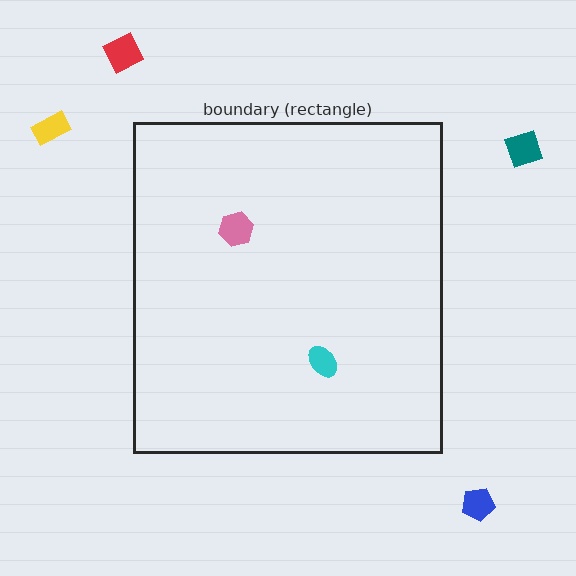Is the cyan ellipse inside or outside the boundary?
Inside.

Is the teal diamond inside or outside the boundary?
Outside.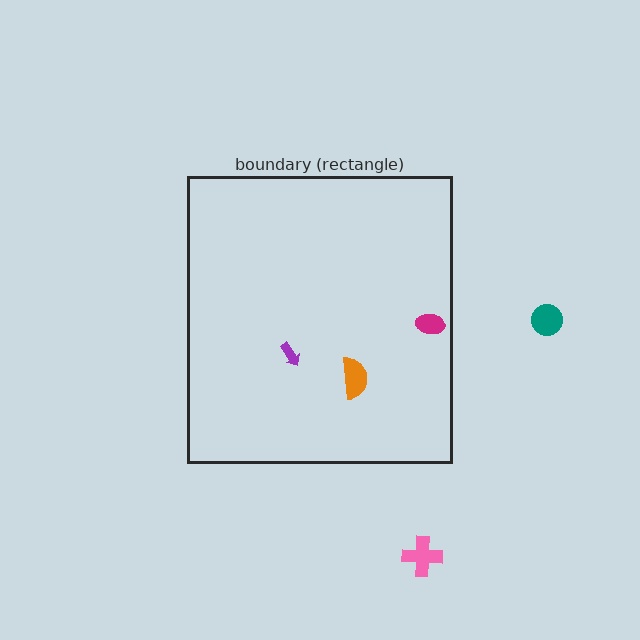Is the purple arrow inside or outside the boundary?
Inside.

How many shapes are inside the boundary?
3 inside, 2 outside.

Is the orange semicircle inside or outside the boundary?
Inside.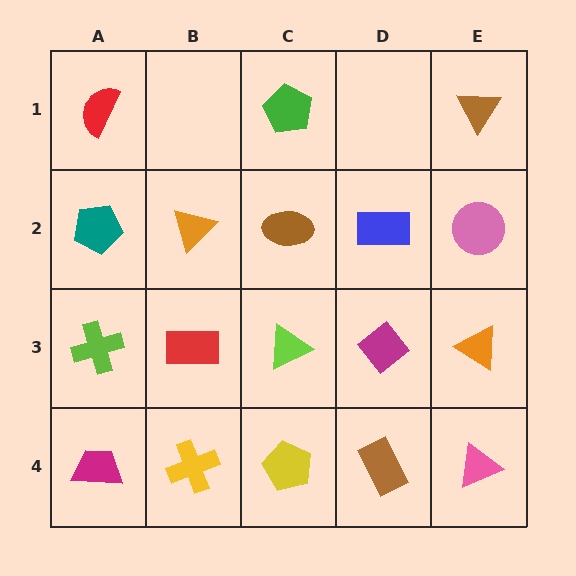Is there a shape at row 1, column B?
No, that cell is empty.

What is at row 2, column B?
An orange triangle.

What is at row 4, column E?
A pink triangle.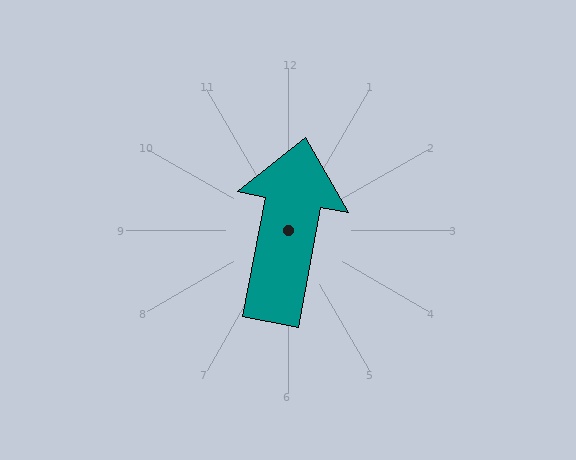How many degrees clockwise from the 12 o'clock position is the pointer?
Approximately 11 degrees.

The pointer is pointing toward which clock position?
Roughly 12 o'clock.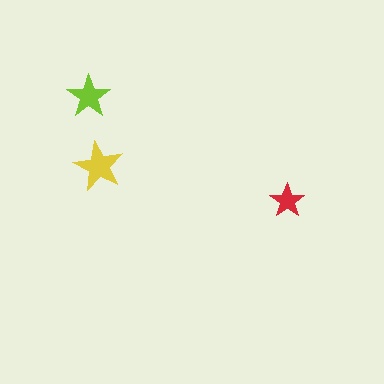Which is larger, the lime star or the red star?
The lime one.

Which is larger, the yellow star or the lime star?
The yellow one.